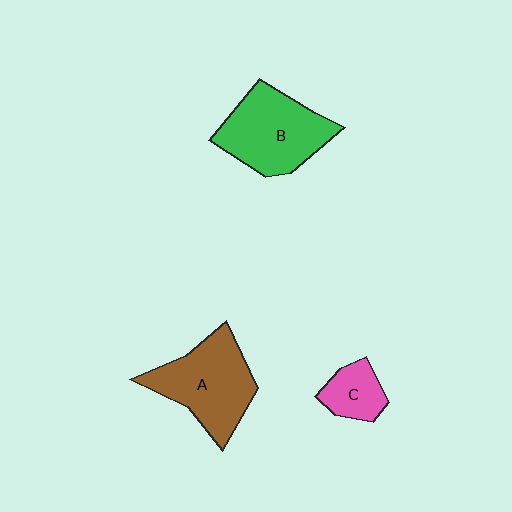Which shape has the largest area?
Shape A (brown).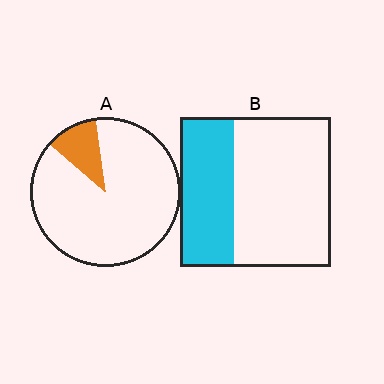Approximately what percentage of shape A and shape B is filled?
A is approximately 10% and B is approximately 35%.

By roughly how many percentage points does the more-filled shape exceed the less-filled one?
By roughly 25 percentage points (B over A).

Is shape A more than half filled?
No.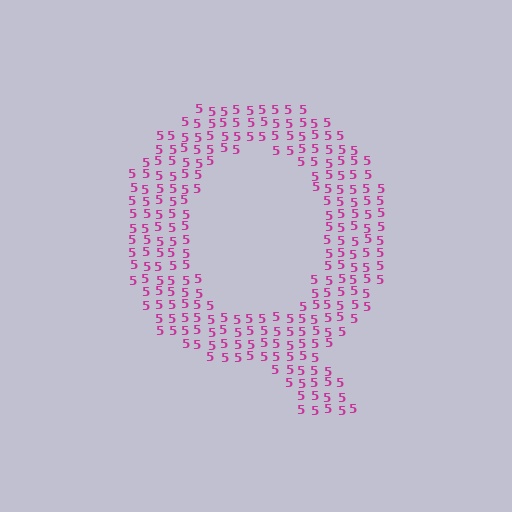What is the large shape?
The large shape is the letter Q.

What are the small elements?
The small elements are digit 5's.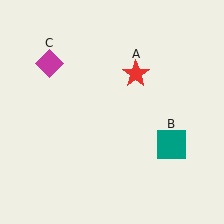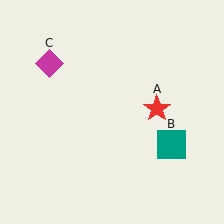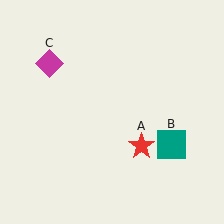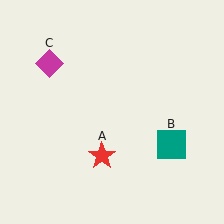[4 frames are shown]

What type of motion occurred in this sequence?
The red star (object A) rotated clockwise around the center of the scene.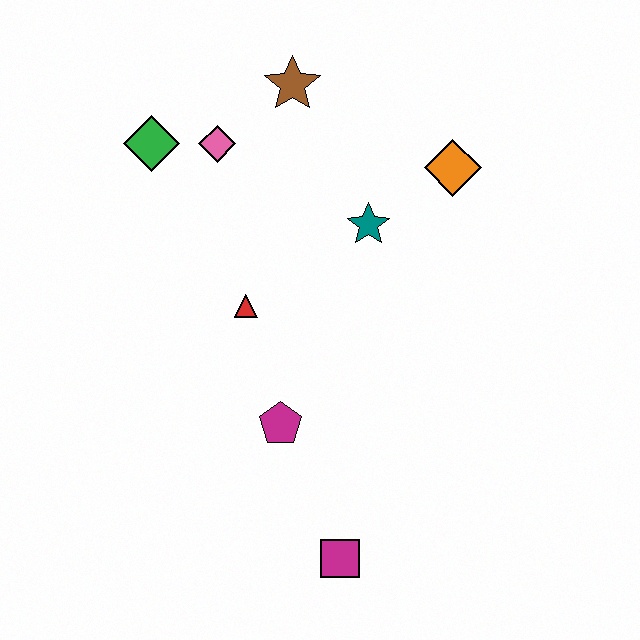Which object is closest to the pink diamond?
The green diamond is closest to the pink diamond.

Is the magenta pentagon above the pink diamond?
No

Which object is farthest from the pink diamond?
The magenta square is farthest from the pink diamond.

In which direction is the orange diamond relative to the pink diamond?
The orange diamond is to the right of the pink diamond.